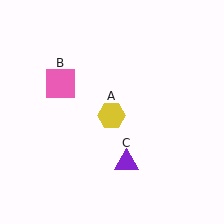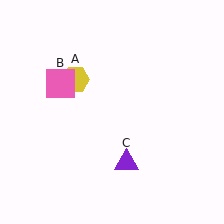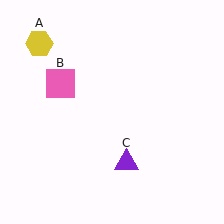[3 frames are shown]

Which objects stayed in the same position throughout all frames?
Pink square (object B) and purple triangle (object C) remained stationary.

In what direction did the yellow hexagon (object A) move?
The yellow hexagon (object A) moved up and to the left.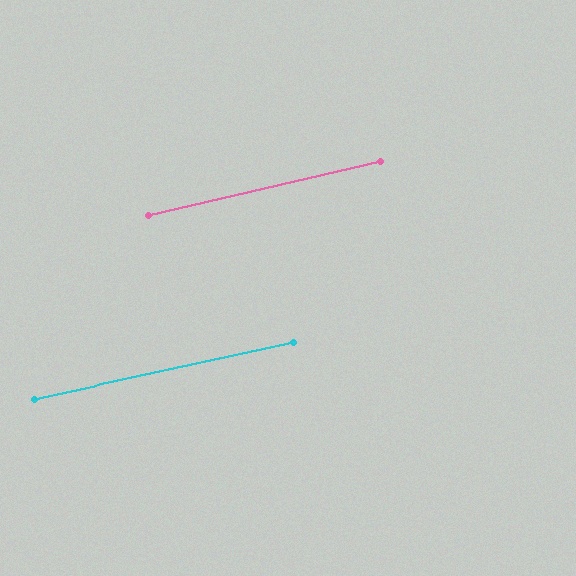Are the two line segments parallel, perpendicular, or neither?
Parallel — their directions differ by only 0.8°.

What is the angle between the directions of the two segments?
Approximately 1 degree.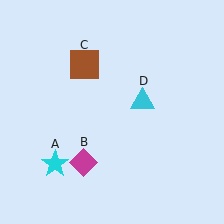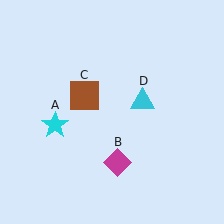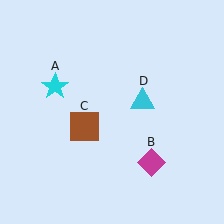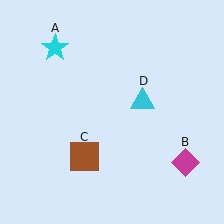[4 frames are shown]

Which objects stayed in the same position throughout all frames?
Cyan triangle (object D) remained stationary.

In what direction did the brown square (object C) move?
The brown square (object C) moved down.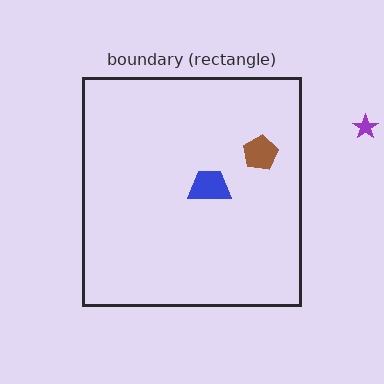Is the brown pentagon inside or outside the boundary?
Inside.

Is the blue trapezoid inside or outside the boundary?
Inside.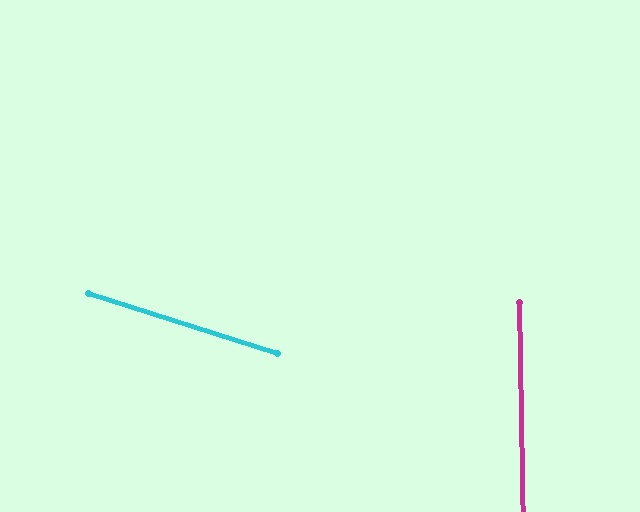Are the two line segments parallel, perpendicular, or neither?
Neither parallel nor perpendicular — they differ by about 71°.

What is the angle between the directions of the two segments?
Approximately 71 degrees.